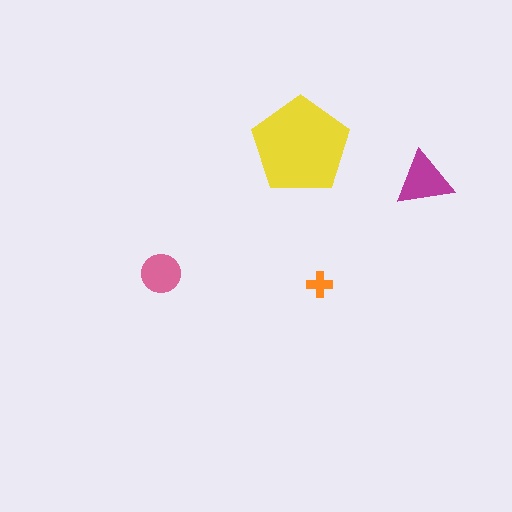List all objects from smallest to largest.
The orange cross, the pink circle, the magenta triangle, the yellow pentagon.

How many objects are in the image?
There are 4 objects in the image.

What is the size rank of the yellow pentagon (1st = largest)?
1st.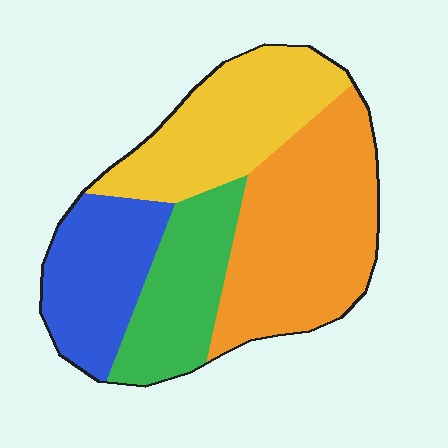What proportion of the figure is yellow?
Yellow covers around 25% of the figure.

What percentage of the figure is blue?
Blue takes up about one fifth (1/5) of the figure.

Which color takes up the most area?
Orange, at roughly 35%.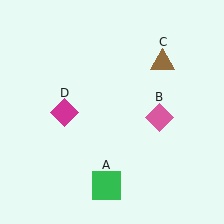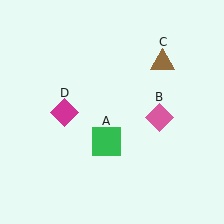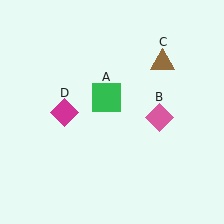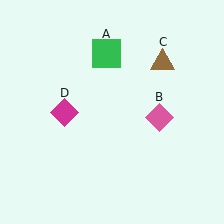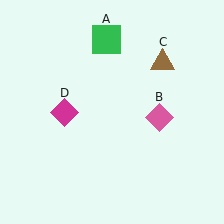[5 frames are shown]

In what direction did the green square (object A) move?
The green square (object A) moved up.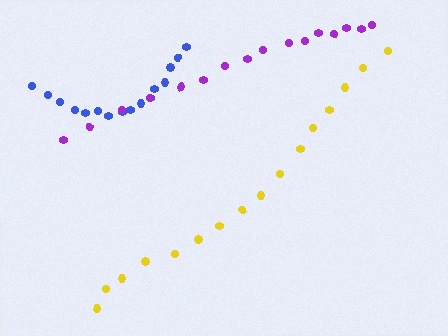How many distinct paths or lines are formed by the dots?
There are 3 distinct paths.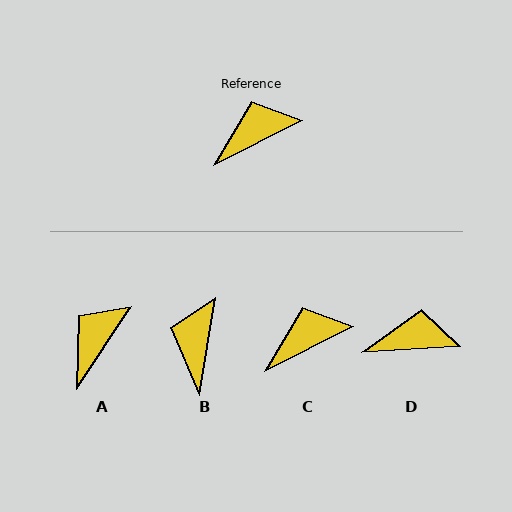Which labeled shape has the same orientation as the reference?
C.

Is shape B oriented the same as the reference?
No, it is off by about 54 degrees.